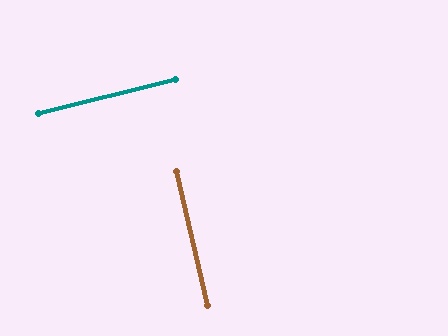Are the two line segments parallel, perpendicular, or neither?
Perpendicular — they meet at approximately 89°.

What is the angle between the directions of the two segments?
Approximately 89 degrees.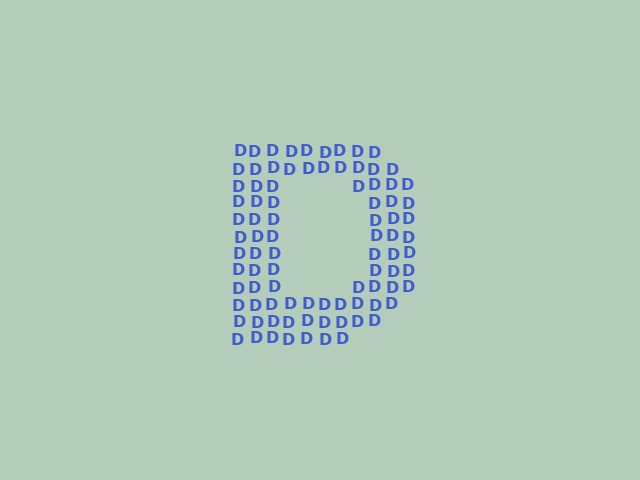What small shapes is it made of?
It is made of small letter D's.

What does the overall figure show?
The overall figure shows the letter D.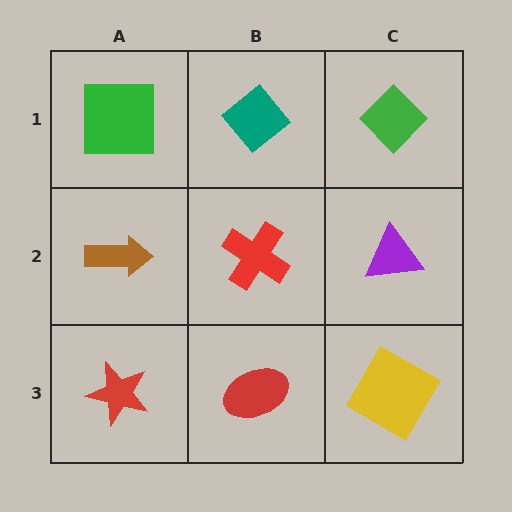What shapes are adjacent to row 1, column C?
A purple triangle (row 2, column C), a teal diamond (row 1, column B).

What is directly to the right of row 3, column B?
A yellow square.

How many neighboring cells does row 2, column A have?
3.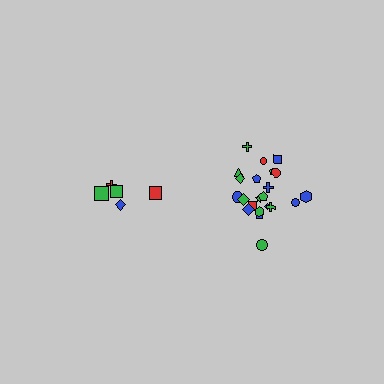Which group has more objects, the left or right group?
The right group.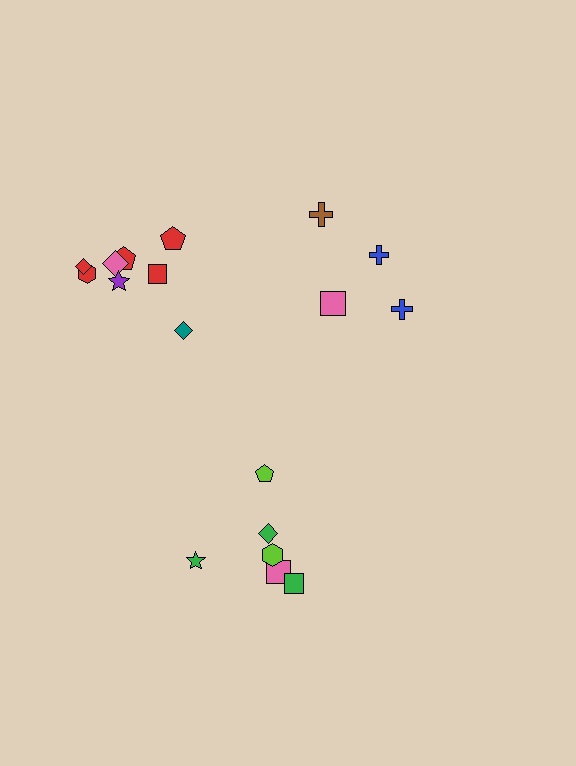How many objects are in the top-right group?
There are 4 objects.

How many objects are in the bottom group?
There are 6 objects.